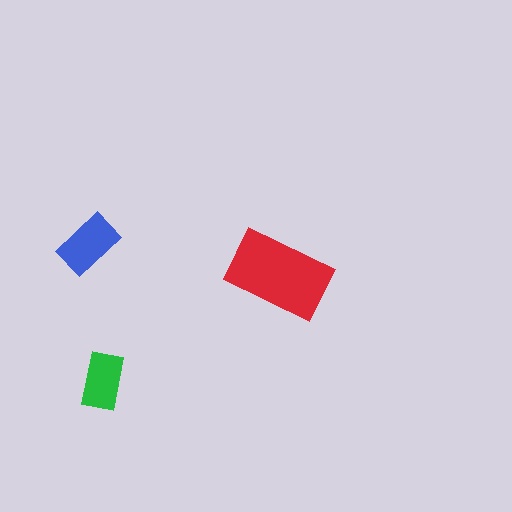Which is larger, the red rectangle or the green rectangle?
The red one.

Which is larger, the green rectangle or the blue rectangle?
The blue one.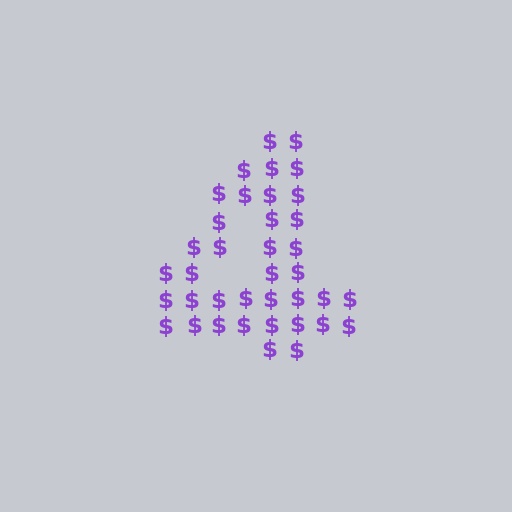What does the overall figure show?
The overall figure shows the digit 4.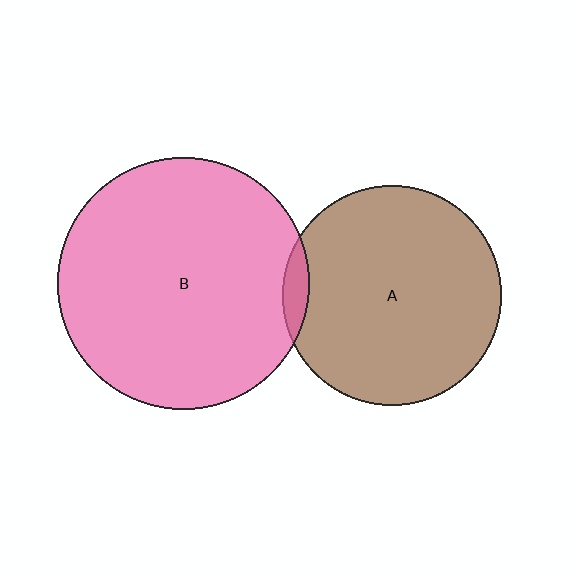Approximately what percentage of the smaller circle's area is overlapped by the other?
Approximately 5%.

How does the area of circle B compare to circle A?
Approximately 1.3 times.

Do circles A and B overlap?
Yes.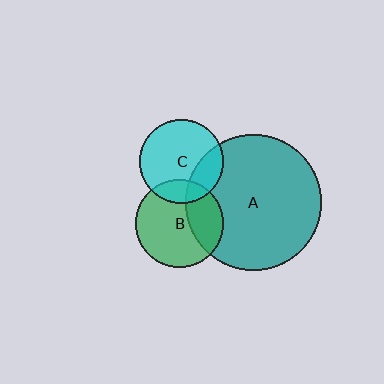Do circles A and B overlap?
Yes.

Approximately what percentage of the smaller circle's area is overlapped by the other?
Approximately 30%.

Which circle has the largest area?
Circle A (teal).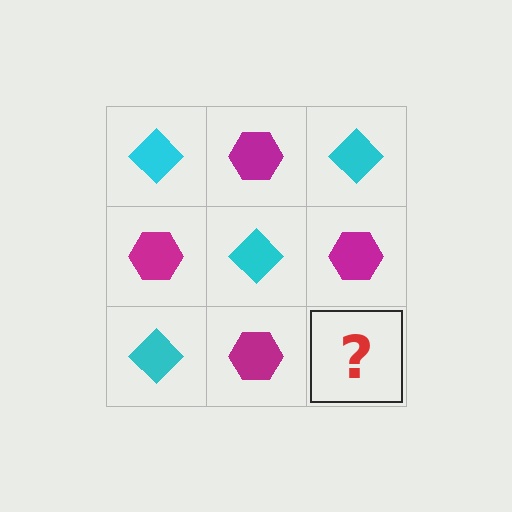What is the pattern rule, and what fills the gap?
The rule is that it alternates cyan diamond and magenta hexagon in a checkerboard pattern. The gap should be filled with a cyan diamond.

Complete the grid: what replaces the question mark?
The question mark should be replaced with a cyan diamond.